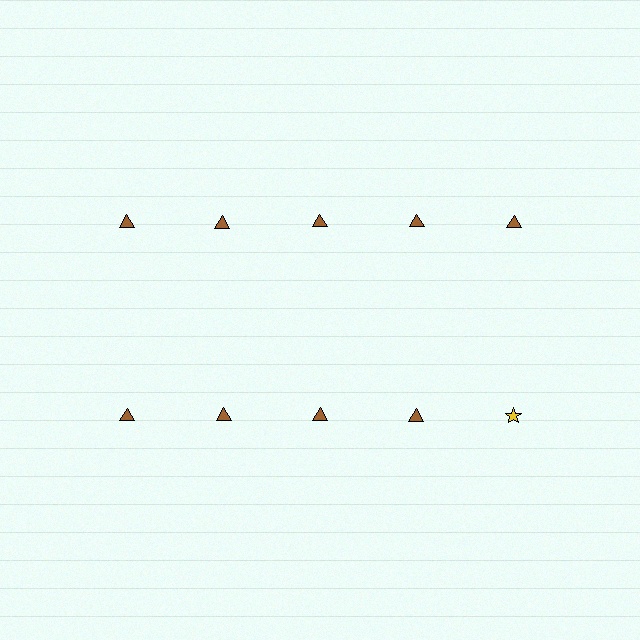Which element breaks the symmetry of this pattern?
The yellow star in the second row, rightmost column breaks the symmetry. All other shapes are brown triangles.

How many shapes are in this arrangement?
There are 10 shapes arranged in a grid pattern.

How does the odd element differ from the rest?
It differs in both color (yellow instead of brown) and shape (star instead of triangle).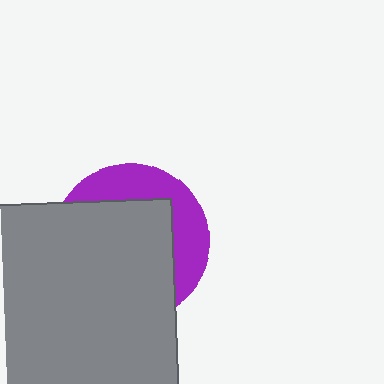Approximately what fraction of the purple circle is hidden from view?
Roughly 67% of the purple circle is hidden behind the gray rectangle.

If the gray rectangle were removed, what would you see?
You would see the complete purple circle.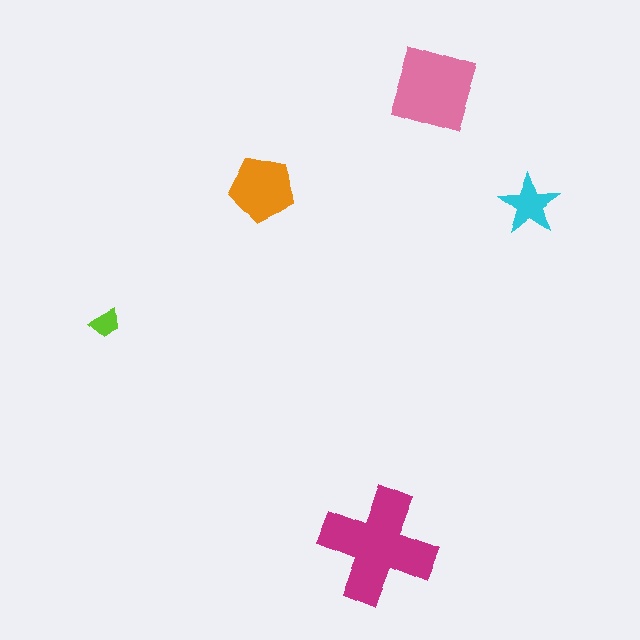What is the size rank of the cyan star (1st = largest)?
4th.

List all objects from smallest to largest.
The lime trapezoid, the cyan star, the orange pentagon, the pink diamond, the magenta cross.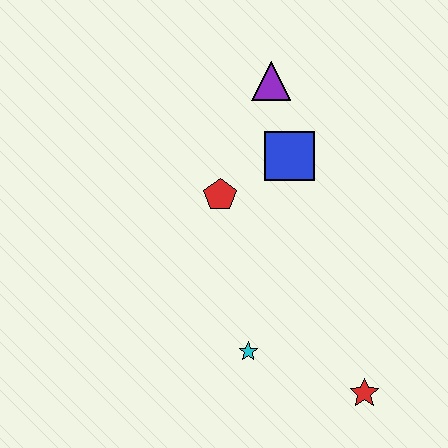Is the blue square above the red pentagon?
Yes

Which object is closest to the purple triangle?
The blue square is closest to the purple triangle.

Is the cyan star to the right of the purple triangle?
No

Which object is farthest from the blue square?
The red star is farthest from the blue square.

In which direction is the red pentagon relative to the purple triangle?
The red pentagon is below the purple triangle.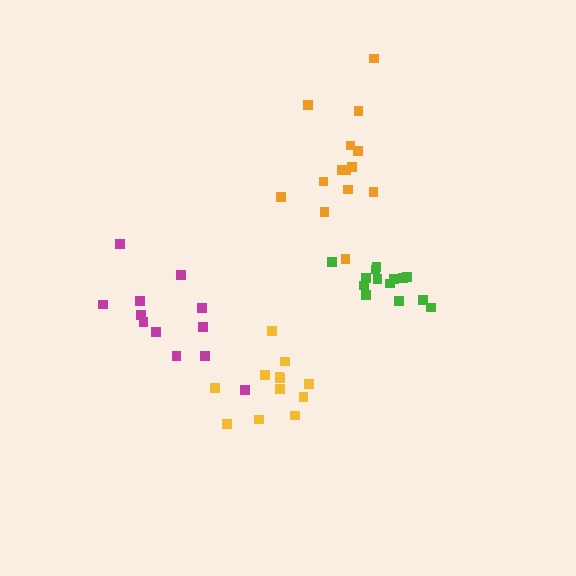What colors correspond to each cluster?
The clusters are colored: green, magenta, yellow, orange.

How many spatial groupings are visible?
There are 4 spatial groupings.